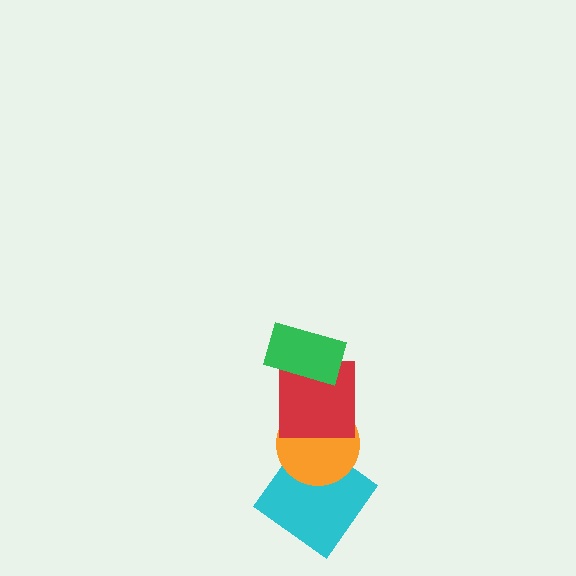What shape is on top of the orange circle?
The red square is on top of the orange circle.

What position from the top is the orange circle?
The orange circle is 3rd from the top.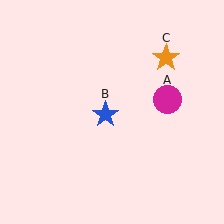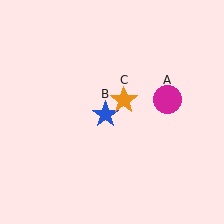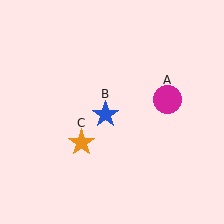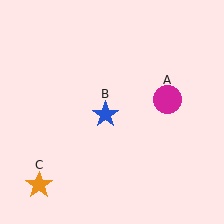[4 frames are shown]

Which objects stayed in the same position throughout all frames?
Magenta circle (object A) and blue star (object B) remained stationary.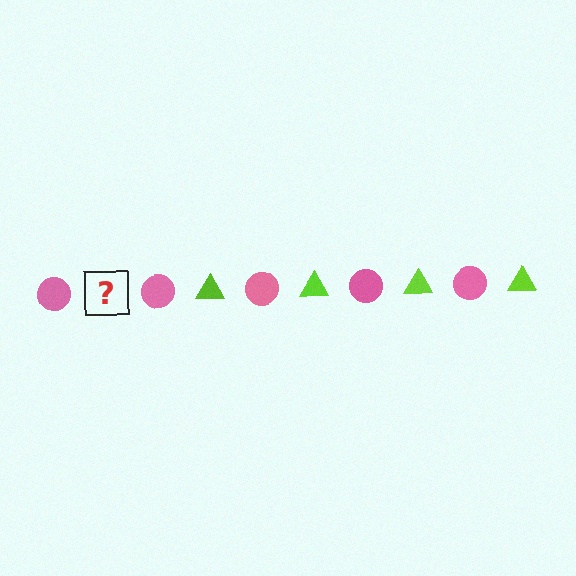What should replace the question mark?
The question mark should be replaced with a lime triangle.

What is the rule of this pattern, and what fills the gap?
The rule is that the pattern alternates between pink circle and lime triangle. The gap should be filled with a lime triangle.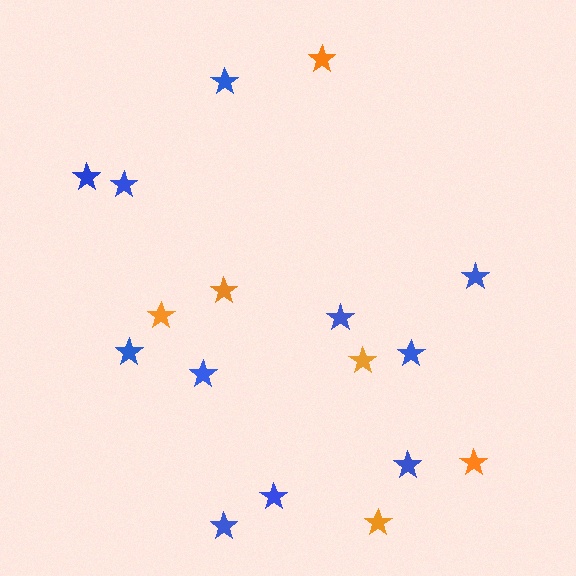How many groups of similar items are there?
There are 2 groups: one group of blue stars (11) and one group of orange stars (6).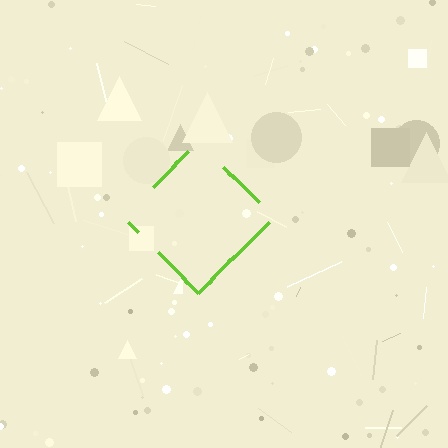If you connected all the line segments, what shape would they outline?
They would outline a diamond.